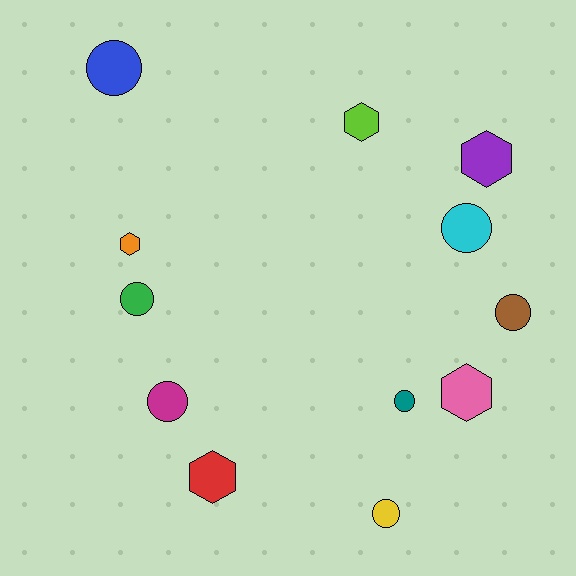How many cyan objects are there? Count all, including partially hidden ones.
There is 1 cyan object.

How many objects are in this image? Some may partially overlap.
There are 12 objects.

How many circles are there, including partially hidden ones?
There are 7 circles.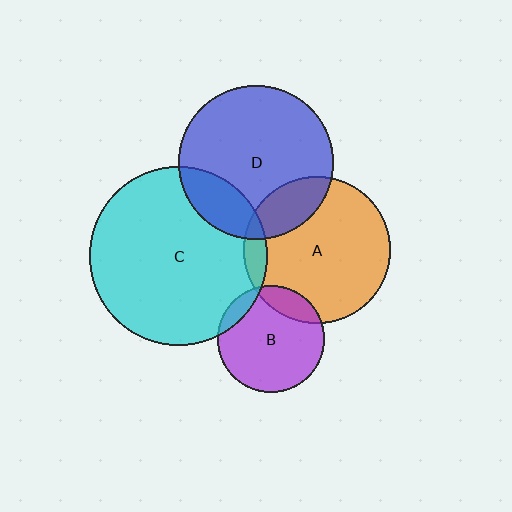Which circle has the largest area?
Circle C (cyan).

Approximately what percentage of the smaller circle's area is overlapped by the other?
Approximately 15%.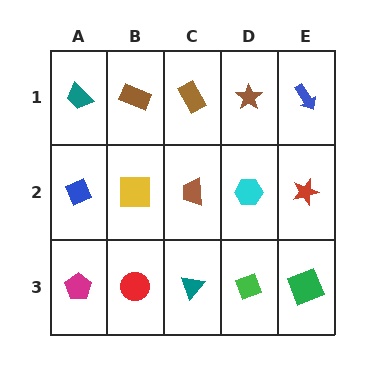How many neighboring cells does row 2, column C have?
4.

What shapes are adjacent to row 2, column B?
A brown rectangle (row 1, column B), a red circle (row 3, column B), a blue diamond (row 2, column A), a brown trapezoid (row 2, column C).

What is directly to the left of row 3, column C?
A red circle.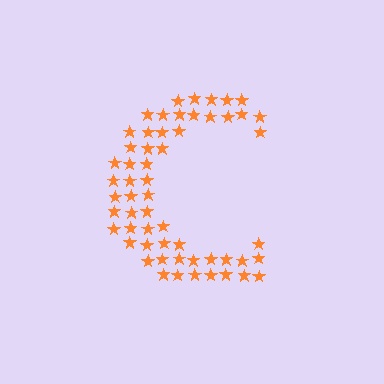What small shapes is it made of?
It is made of small stars.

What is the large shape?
The large shape is the letter C.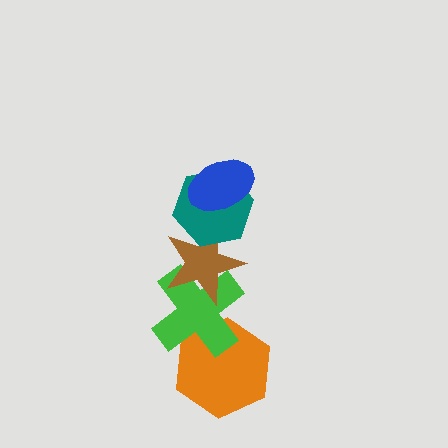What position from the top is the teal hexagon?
The teal hexagon is 2nd from the top.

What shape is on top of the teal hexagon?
The blue ellipse is on top of the teal hexagon.